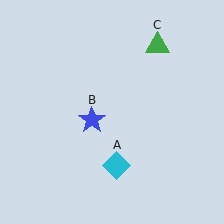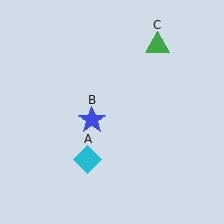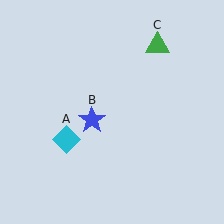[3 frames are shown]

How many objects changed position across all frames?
1 object changed position: cyan diamond (object A).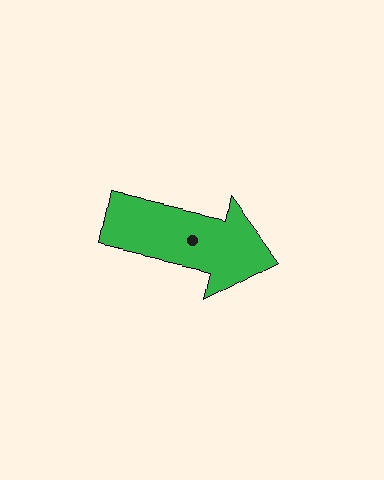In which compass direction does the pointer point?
East.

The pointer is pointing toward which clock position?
Roughly 3 o'clock.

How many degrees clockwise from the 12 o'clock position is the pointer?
Approximately 102 degrees.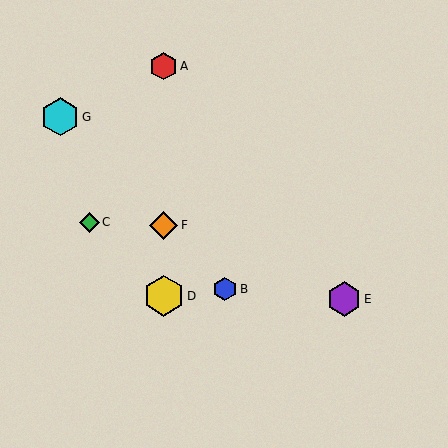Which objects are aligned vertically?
Objects A, D, F are aligned vertically.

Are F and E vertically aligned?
No, F is at x≈164 and E is at x≈344.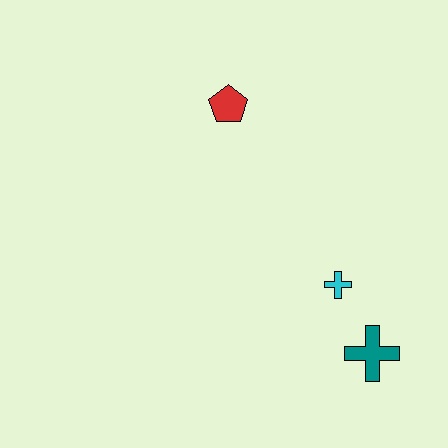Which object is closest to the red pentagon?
The cyan cross is closest to the red pentagon.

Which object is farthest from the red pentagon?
The teal cross is farthest from the red pentagon.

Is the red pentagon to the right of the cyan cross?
No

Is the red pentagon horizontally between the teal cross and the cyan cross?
No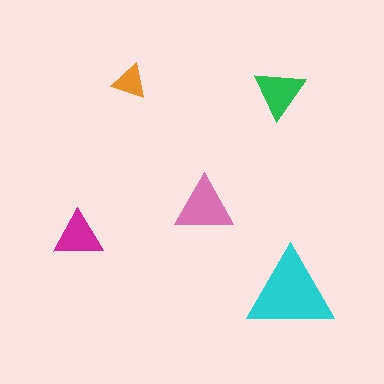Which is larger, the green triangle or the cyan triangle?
The cyan one.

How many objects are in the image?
There are 5 objects in the image.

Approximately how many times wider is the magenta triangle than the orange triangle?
About 1.5 times wider.